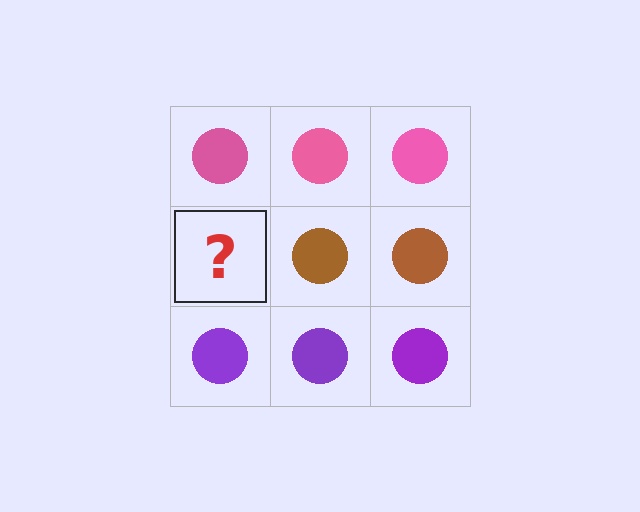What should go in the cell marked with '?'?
The missing cell should contain a brown circle.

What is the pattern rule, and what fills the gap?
The rule is that each row has a consistent color. The gap should be filled with a brown circle.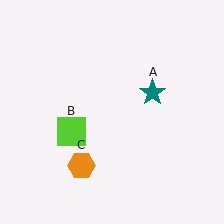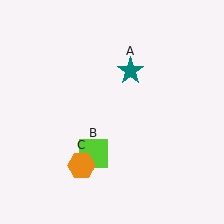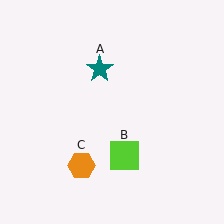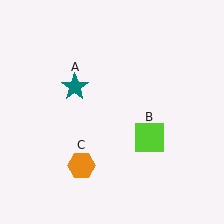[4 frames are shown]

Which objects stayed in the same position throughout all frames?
Orange hexagon (object C) remained stationary.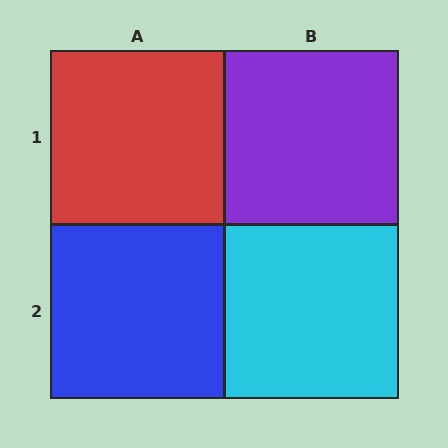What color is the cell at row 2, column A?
Blue.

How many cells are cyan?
1 cell is cyan.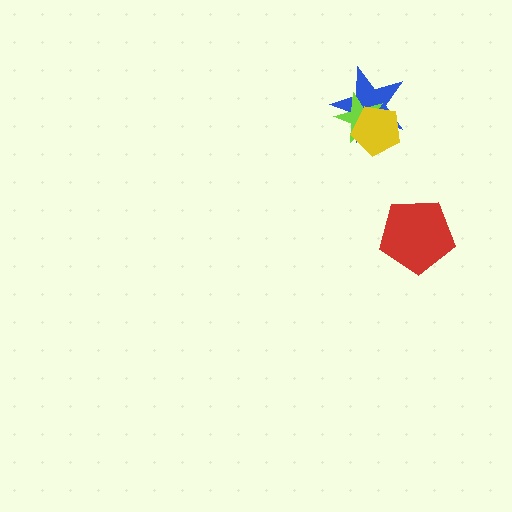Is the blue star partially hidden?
Yes, it is partially covered by another shape.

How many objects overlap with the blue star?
2 objects overlap with the blue star.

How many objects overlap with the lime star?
2 objects overlap with the lime star.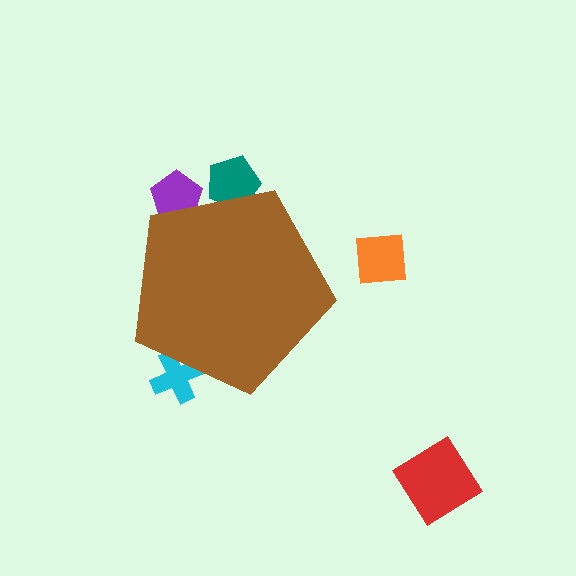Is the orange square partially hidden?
No, the orange square is fully visible.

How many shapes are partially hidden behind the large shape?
3 shapes are partially hidden.